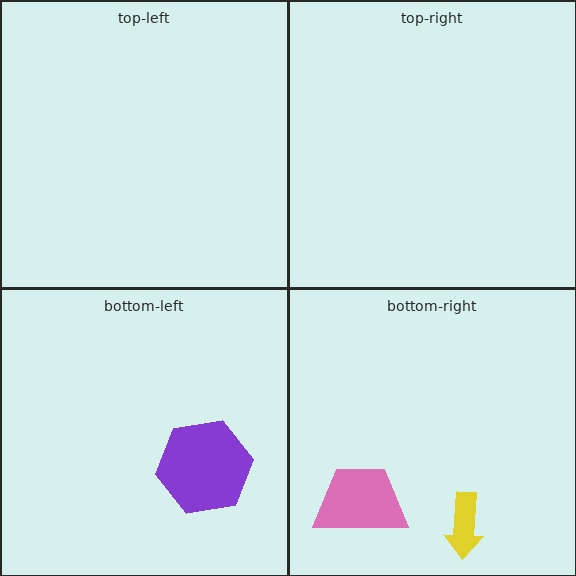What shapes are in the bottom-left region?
The purple hexagon.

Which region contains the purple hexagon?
The bottom-left region.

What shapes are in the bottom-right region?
The pink trapezoid, the yellow arrow.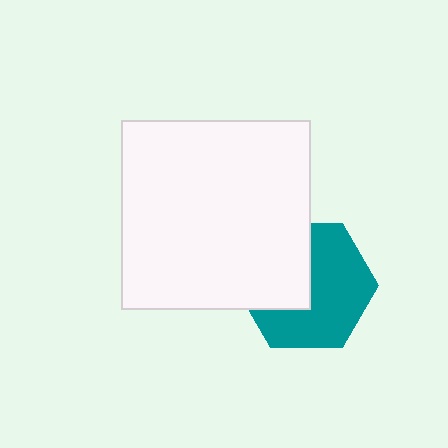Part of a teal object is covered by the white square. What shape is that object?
It is a hexagon.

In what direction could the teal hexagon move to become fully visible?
The teal hexagon could move toward the lower-right. That would shift it out from behind the white square entirely.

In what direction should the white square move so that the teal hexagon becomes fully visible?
The white square should move toward the upper-left. That is the shortest direction to clear the overlap and leave the teal hexagon fully visible.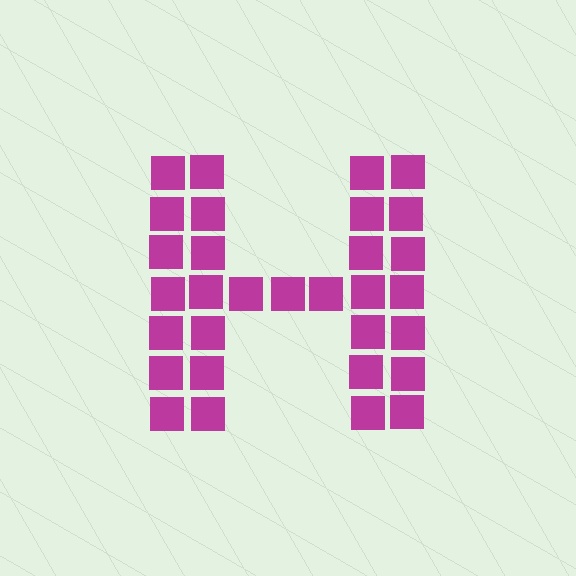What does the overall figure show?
The overall figure shows the letter H.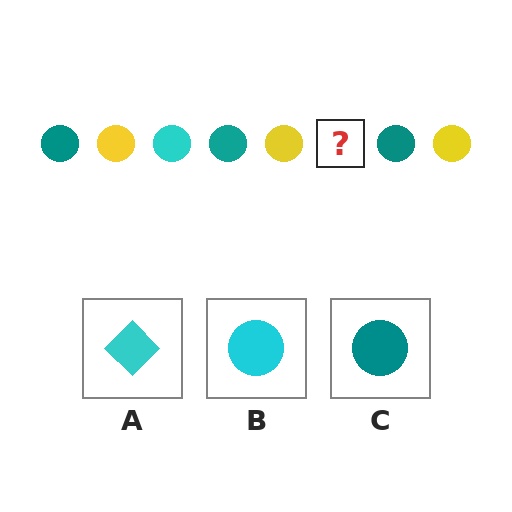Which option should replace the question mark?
Option B.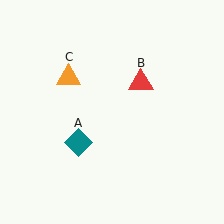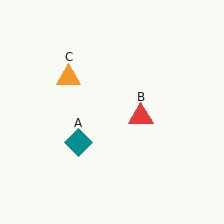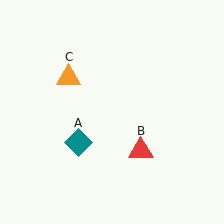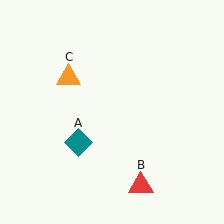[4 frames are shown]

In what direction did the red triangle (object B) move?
The red triangle (object B) moved down.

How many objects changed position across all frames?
1 object changed position: red triangle (object B).